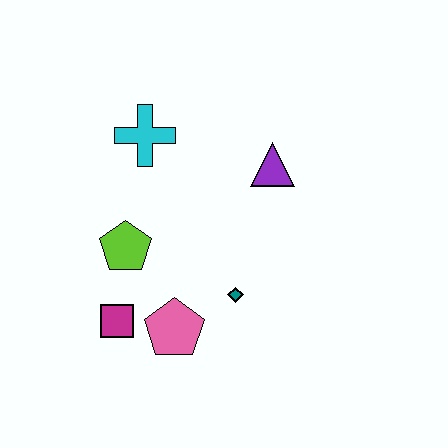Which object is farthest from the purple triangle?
The magenta square is farthest from the purple triangle.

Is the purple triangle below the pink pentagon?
No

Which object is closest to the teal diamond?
The pink pentagon is closest to the teal diamond.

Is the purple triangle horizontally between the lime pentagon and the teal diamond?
No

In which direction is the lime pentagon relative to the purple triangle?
The lime pentagon is to the left of the purple triangle.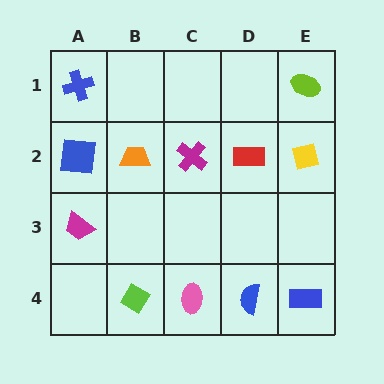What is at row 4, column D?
A blue semicircle.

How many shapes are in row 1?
2 shapes.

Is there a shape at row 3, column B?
No, that cell is empty.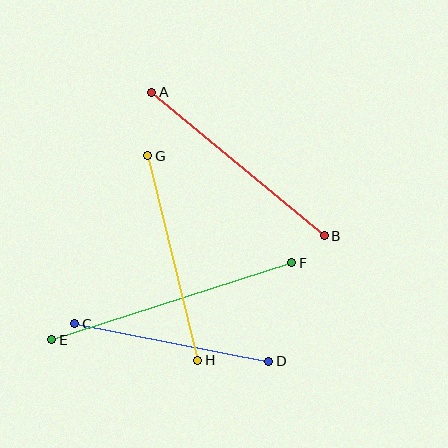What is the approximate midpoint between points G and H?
The midpoint is at approximately (173, 258) pixels.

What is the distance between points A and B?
The distance is approximately 225 pixels.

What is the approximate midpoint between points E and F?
The midpoint is at approximately (172, 301) pixels.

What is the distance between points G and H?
The distance is approximately 210 pixels.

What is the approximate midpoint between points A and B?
The midpoint is at approximately (238, 164) pixels.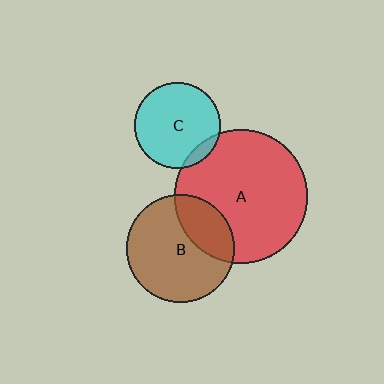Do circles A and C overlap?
Yes.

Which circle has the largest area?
Circle A (red).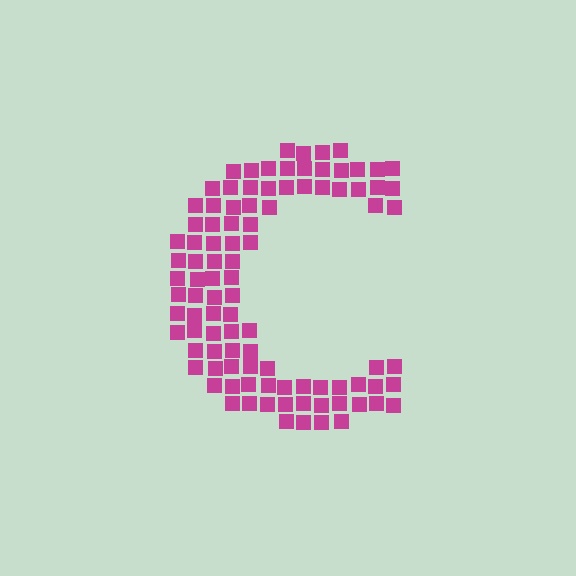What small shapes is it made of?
It is made of small squares.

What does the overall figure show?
The overall figure shows the letter C.